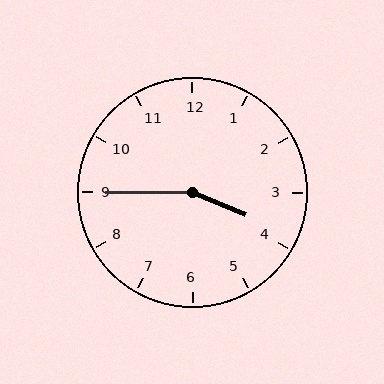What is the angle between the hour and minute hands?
Approximately 158 degrees.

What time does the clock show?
3:45.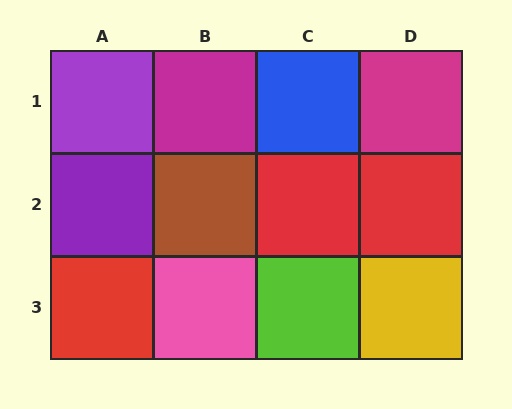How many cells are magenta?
2 cells are magenta.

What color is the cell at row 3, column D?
Yellow.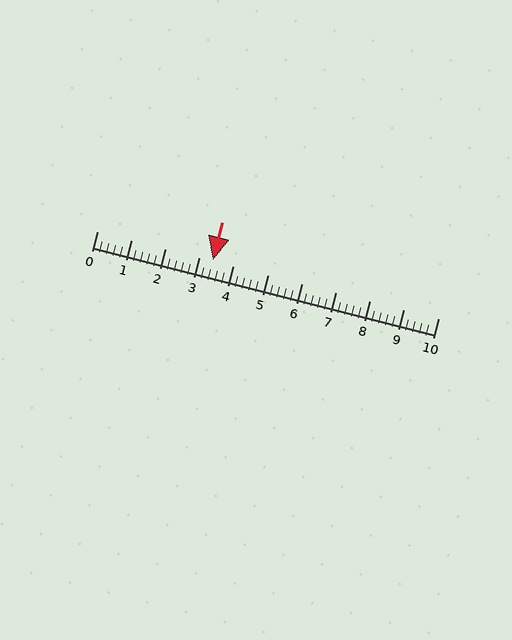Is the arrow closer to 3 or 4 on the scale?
The arrow is closer to 3.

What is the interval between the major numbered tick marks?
The major tick marks are spaced 1 units apart.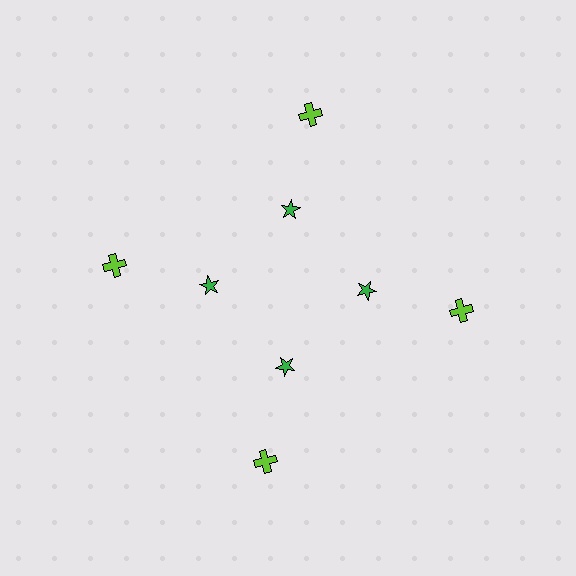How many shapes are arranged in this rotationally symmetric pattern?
There are 8 shapes, arranged in 4 groups of 2.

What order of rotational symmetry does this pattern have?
This pattern has 4-fold rotational symmetry.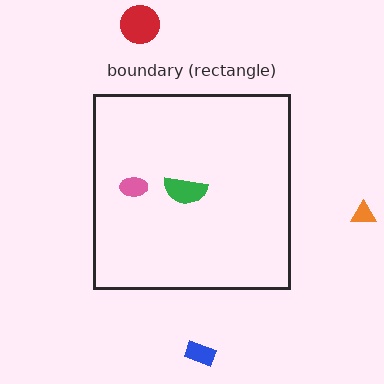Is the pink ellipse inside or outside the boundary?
Inside.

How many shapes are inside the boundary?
2 inside, 3 outside.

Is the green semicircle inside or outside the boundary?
Inside.